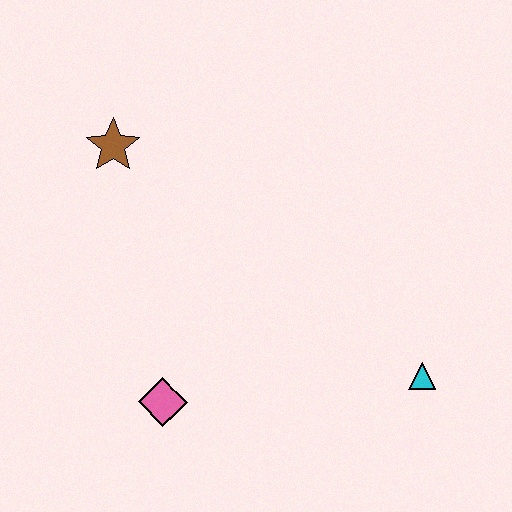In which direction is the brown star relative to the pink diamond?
The brown star is above the pink diamond.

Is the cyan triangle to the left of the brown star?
No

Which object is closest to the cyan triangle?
The pink diamond is closest to the cyan triangle.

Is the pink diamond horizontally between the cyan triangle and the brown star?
Yes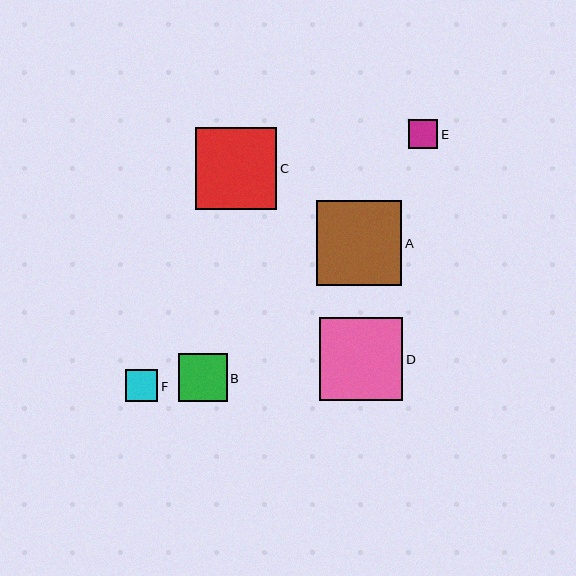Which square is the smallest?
Square E is the smallest with a size of approximately 29 pixels.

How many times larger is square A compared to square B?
Square A is approximately 1.8 times the size of square B.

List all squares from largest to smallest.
From largest to smallest: A, D, C, B, F, E.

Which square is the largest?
Square A is the largest with a size of approximately 85 pixels.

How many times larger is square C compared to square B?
Square C is approximately 1.7 times the size of square B.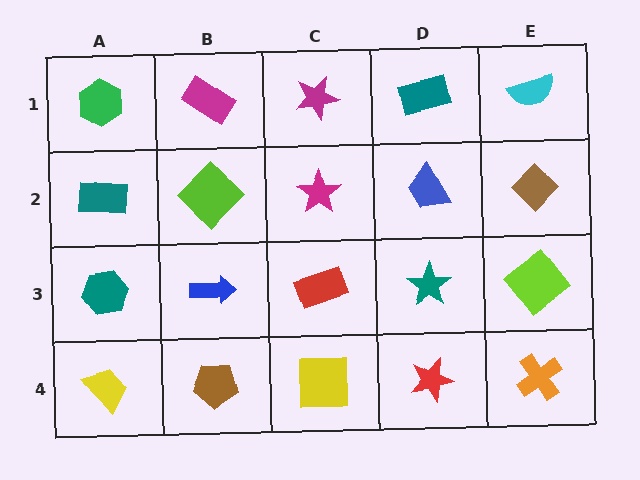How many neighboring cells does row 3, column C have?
4.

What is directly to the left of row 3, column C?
A blue arrow.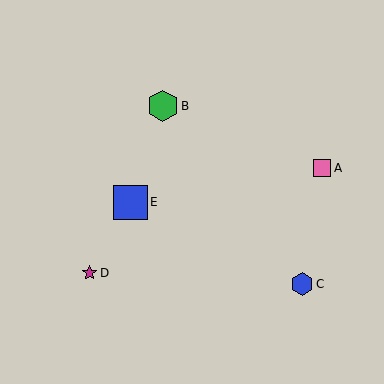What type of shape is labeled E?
Shape E is a blue square.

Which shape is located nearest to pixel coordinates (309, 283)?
The blue hexagon (labeled C) at (302, 284) is nearest to that location.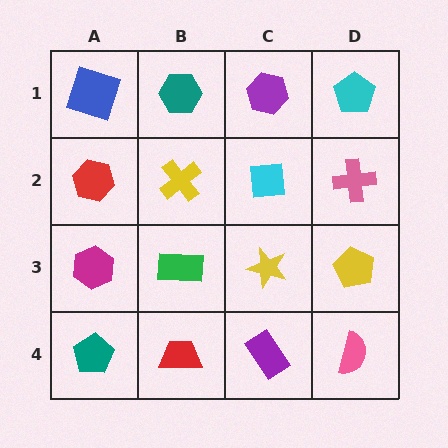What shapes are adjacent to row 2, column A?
A blue square (row 1, column A), a magenta hexagon (row 3, column A), a yellow cross (row 2, column B).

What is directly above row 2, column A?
A blue square.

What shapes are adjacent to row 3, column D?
A pink cross (row 2, column D), a pink semicircle (row 4, column D), a yellow star (row 3, column C).